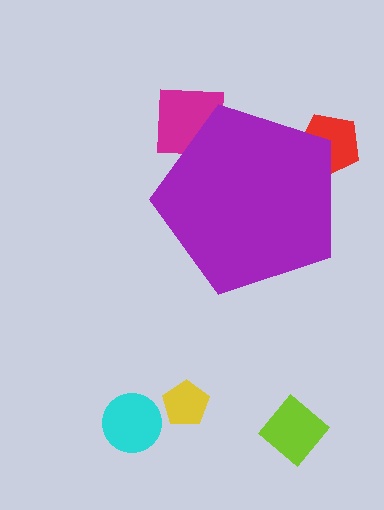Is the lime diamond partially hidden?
No, the lime diamond is fully visible.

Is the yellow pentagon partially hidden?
No, the yellow pentagon is fully visible.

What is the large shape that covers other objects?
A purple pentagon.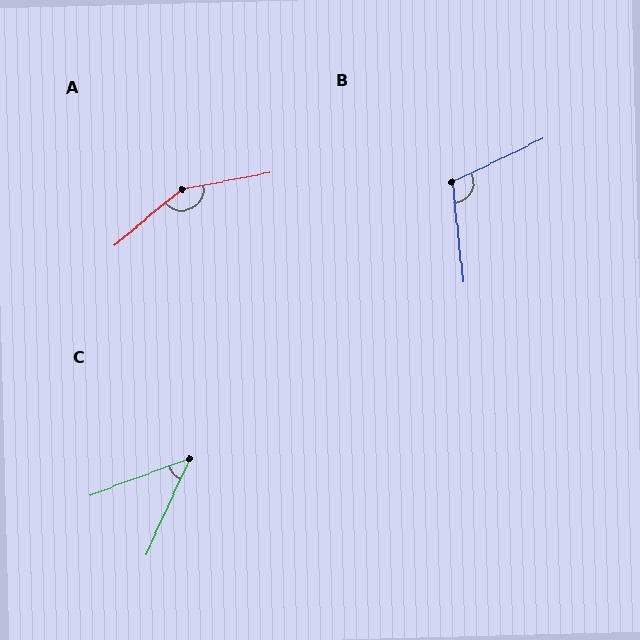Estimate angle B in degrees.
Approximately 109 degrees.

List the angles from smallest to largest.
C (45°), B (109°), A (150°).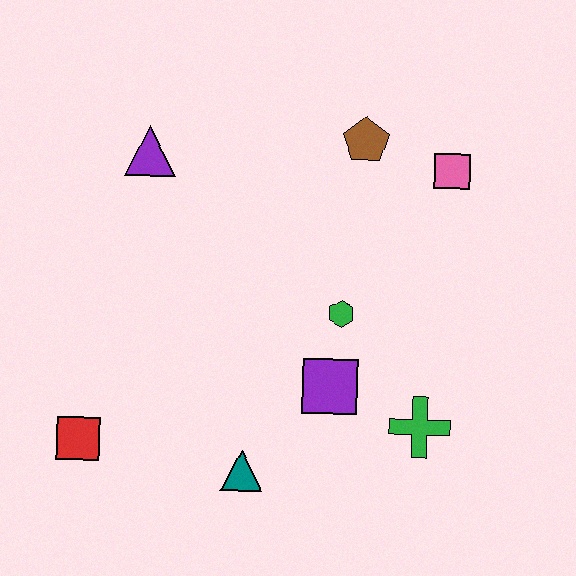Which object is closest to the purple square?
The green hexagon is closest to the purple square.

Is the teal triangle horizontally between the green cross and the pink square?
No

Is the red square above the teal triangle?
Yes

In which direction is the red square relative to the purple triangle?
The red square is below the purple triangle.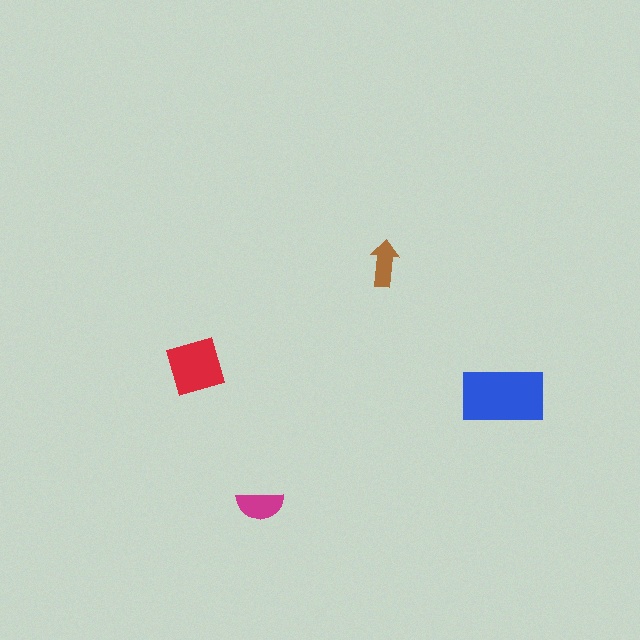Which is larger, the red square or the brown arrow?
The red square.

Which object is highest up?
The brown arrow is topmost.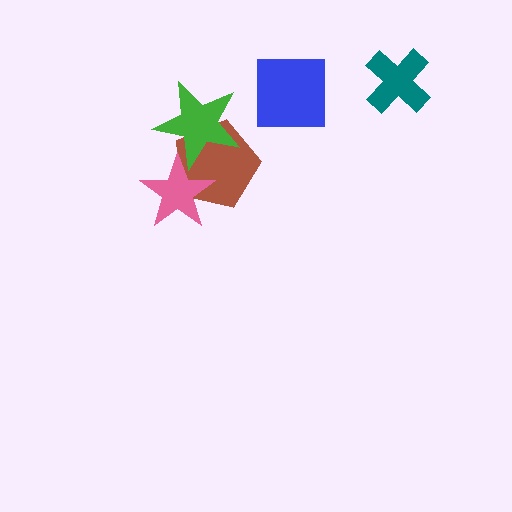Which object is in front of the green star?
The pink star is in front of the green star.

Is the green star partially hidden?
Yes, it is partially covered by another shape.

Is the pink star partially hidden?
No, no other shape covers it.